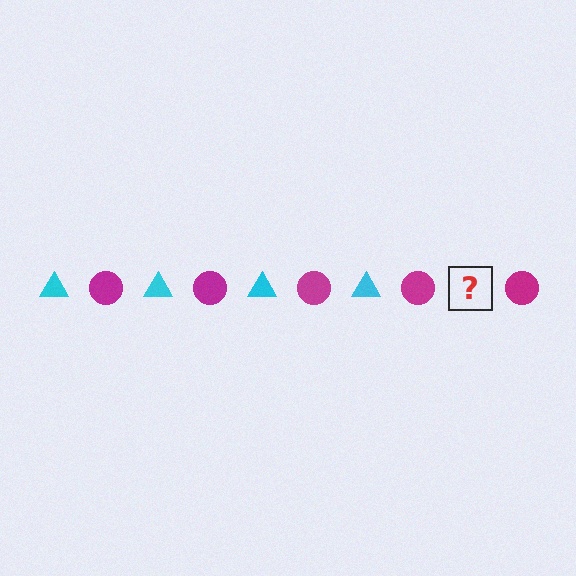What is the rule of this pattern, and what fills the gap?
The rule is that the pattern alternates between cyan triangle and magenta circle. The gap should be filled with a cyan triangle.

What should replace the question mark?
The question mark should be replaced with a cyan triangle.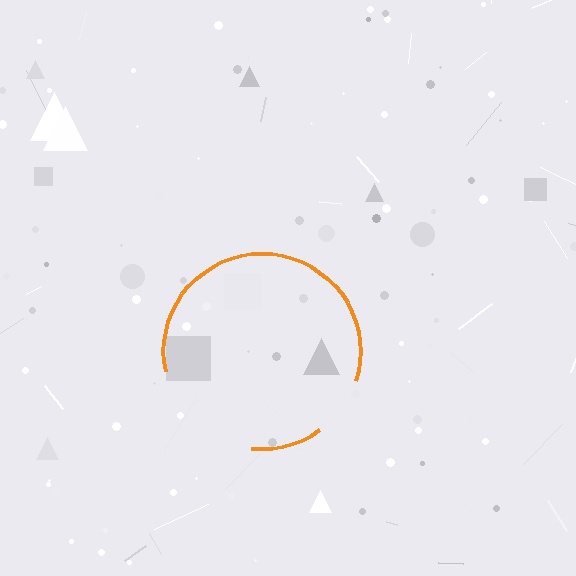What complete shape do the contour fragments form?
The contour fragments form a circle.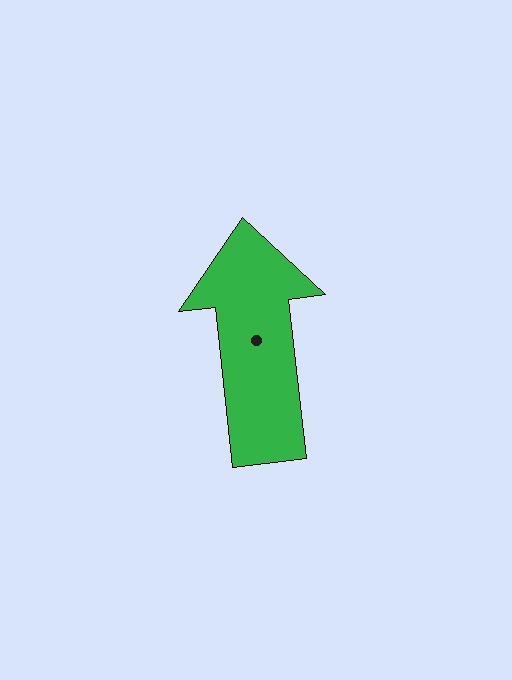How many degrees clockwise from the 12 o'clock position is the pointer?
Approximately 354 degrees.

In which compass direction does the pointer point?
North.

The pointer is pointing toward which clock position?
Roughly 12 o'clock.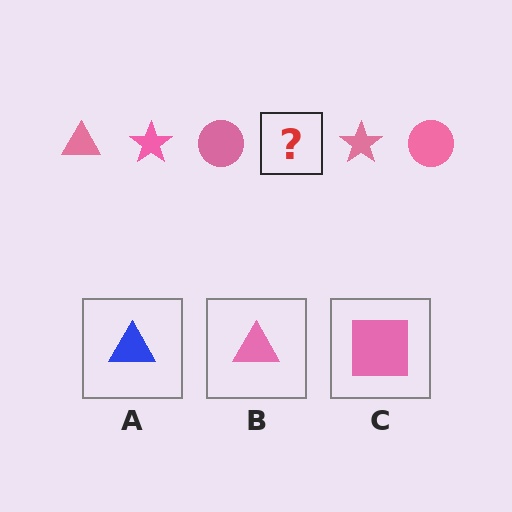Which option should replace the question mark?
Option B.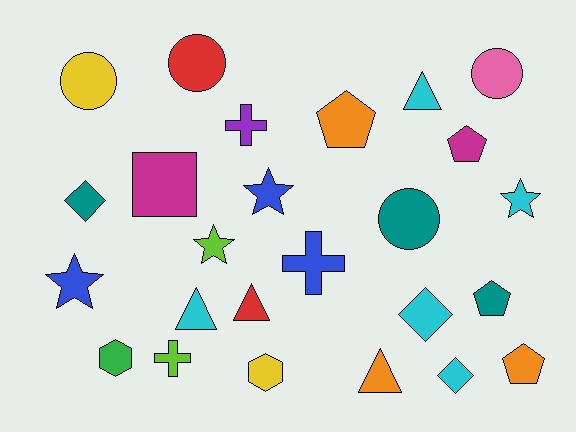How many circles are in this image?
There are 4 circles.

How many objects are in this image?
There are 25 objects.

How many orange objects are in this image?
There are 3 orange objects.